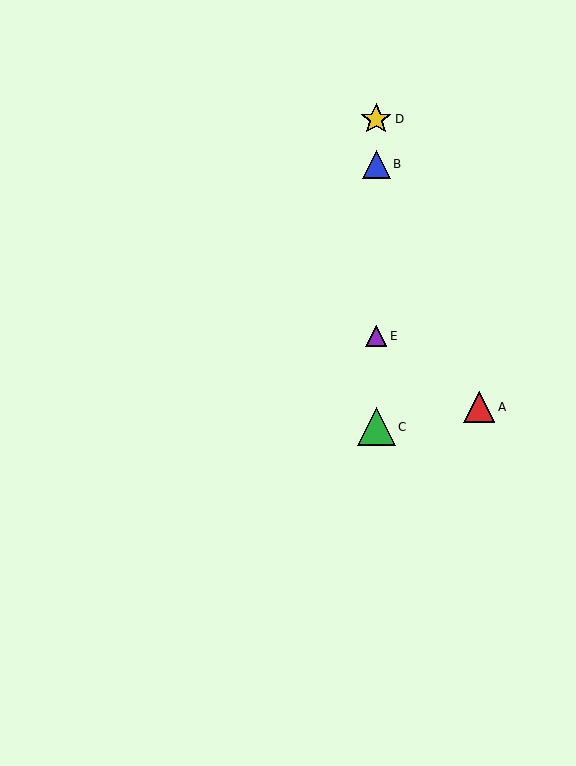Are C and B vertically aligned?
Yes, both are at x≈376.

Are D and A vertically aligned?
No, D is at x≈376 and A is at x≈479.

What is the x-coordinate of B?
Object B is at x≈376.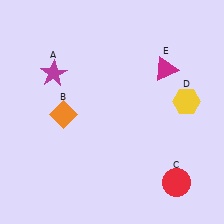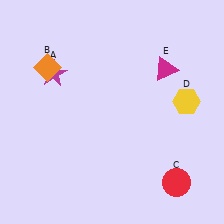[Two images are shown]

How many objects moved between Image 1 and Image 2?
1 object moved between the two images.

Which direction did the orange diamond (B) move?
The orange diamond (B) moved up.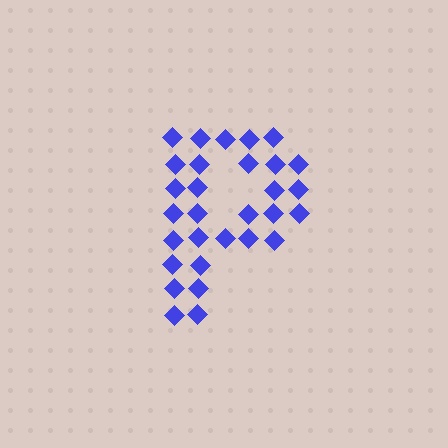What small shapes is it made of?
It is made of small diamonds.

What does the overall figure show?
The overall figure shows the letter P.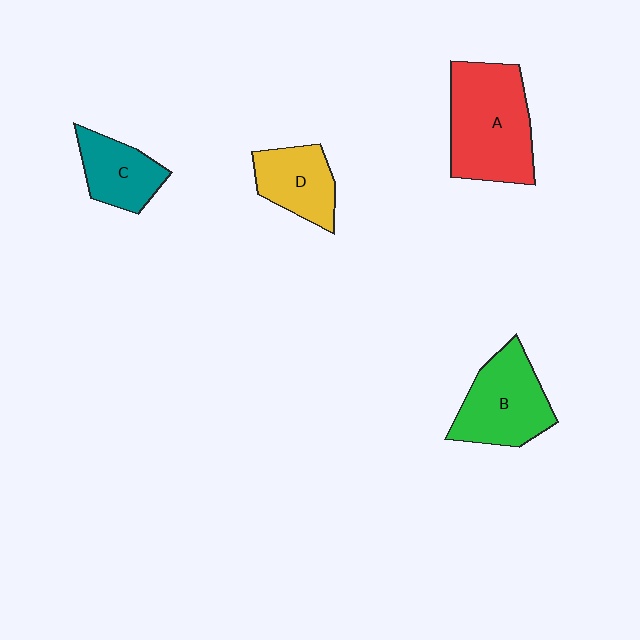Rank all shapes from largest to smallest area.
From largest to smallest: A (red), B (green), D (yellow), C (teal).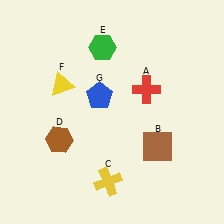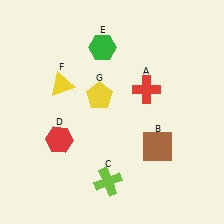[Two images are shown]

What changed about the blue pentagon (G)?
In Image 1, G is blue. In Image 2, it changed to yellow.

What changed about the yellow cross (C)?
In Image 1, C is yellow. In Image 2, it changed to lime.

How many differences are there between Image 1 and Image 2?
There are 3 differences between the two images.